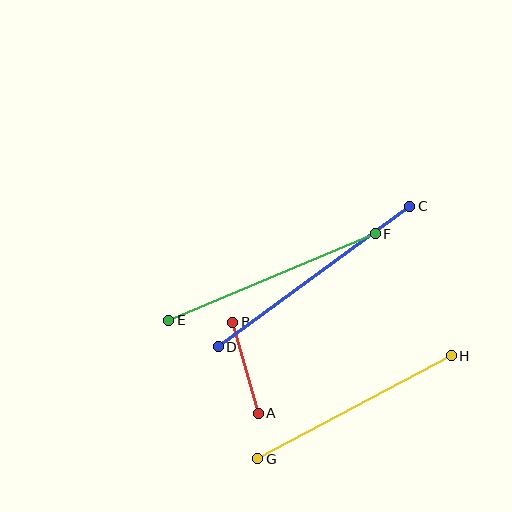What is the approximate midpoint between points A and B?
The midpoint is at approximately (246, 368) pixels.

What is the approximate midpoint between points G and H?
The midpoint is at approximately (355, 407) pixels.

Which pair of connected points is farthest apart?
Points C and D are farthest apart.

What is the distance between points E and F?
The distance is approximately 224 pixels.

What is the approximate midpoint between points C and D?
The midpoint is at approximately (314, 276) pixels.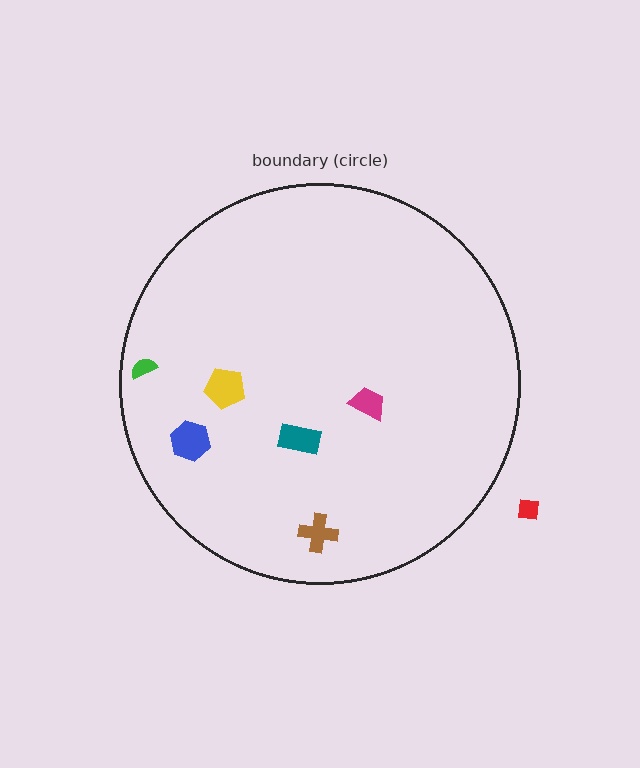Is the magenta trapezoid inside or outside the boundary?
Inside.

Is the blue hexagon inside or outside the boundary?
Inside.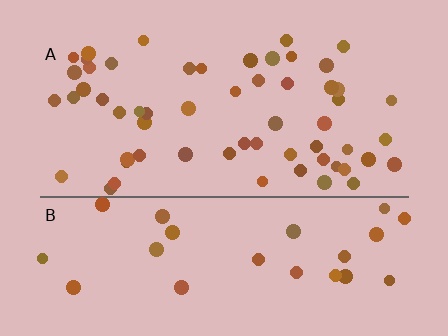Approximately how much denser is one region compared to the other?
Approximately 2.1× — region A over region B.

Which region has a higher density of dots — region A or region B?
A (the top).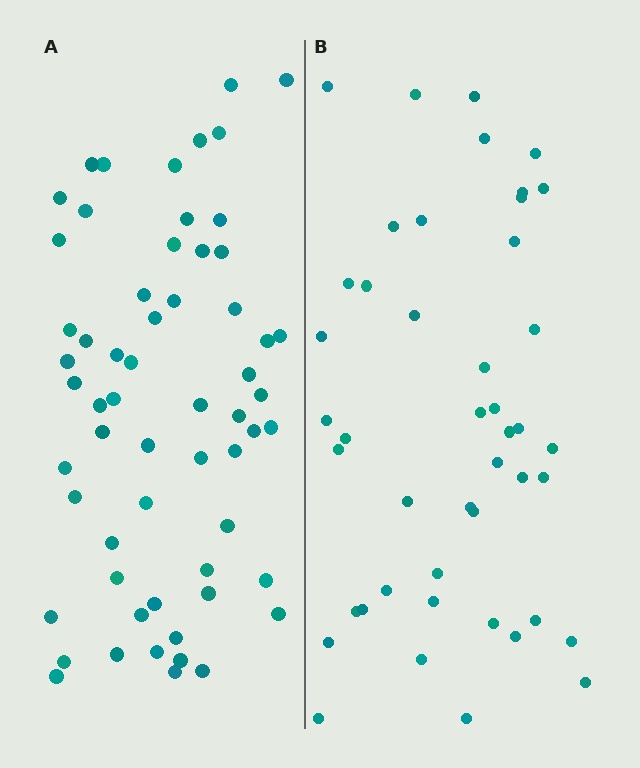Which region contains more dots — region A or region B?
Region A (the left region) has more dots.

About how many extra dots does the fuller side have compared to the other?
Region A has approximately 15 more dots than region B.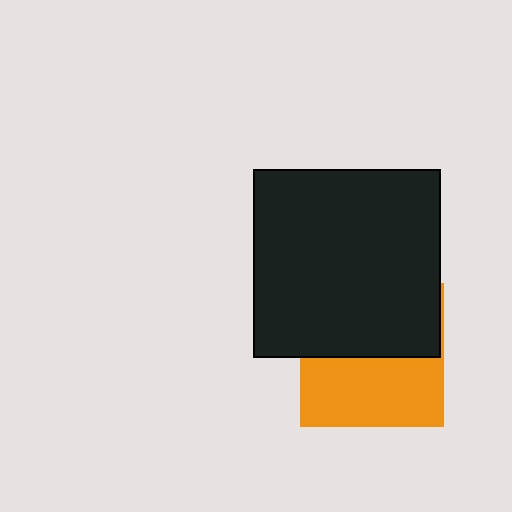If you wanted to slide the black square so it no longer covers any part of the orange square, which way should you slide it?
Slide it up — that is the most direct way to separate the two shapes.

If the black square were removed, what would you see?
You would see the complete orange square.